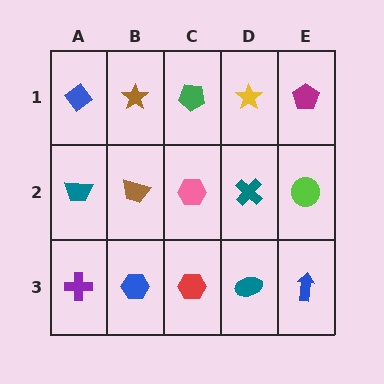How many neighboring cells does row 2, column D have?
4.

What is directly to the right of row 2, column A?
A brown trapezoid.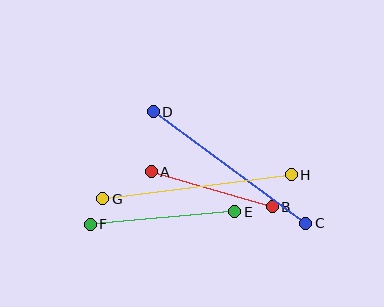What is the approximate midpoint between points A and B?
The midpoint is at approximately (212, 189) pixels.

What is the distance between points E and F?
The distance is approximately 145 pixels.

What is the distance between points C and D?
The distance is approximately 189 pixels.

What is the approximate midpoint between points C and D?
The midpoint is at approximately (229, 168) pixels.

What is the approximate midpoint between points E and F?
The midpoint is at approximately (162, 218) pixels.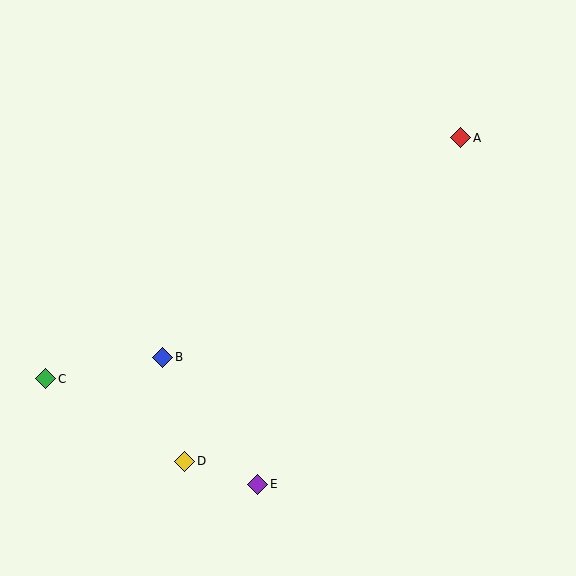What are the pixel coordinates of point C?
Point C is at (46, 379).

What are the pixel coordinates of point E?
Point E is at (258, 484).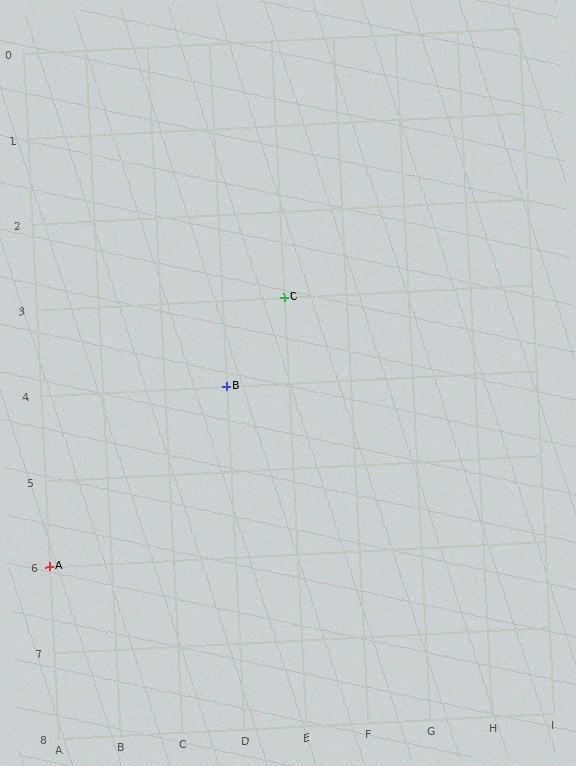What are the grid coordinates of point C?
Point C is at grid coordinates (E, 3).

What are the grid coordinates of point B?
Point B is at grid coordinates (D, 4).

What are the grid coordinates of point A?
Point A is at grid coordinates (A, 6).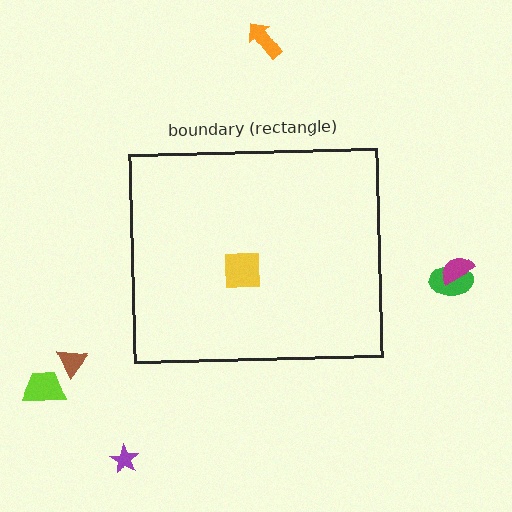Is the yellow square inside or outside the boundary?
Inside.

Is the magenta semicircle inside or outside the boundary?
Outside.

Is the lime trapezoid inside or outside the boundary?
Outside.